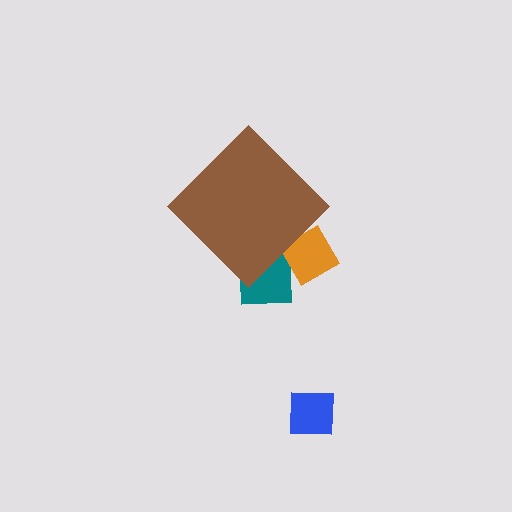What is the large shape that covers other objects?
A brown diamond.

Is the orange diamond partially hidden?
Yes, the orange diamond is partially hidden behind the brown diamond.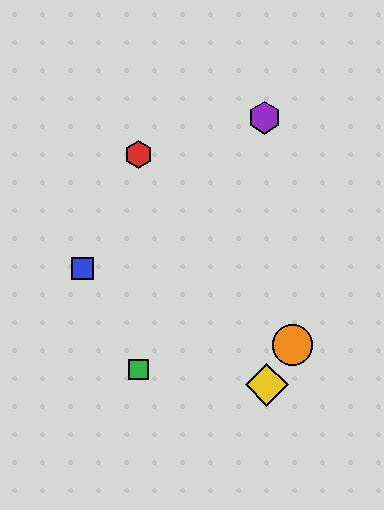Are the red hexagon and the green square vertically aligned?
Yes, both are at x≈139.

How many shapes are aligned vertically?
2 shapes (the red hexagon, the green square) are aligned vertically.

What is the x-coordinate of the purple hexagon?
The purple hexagon is at x≈265.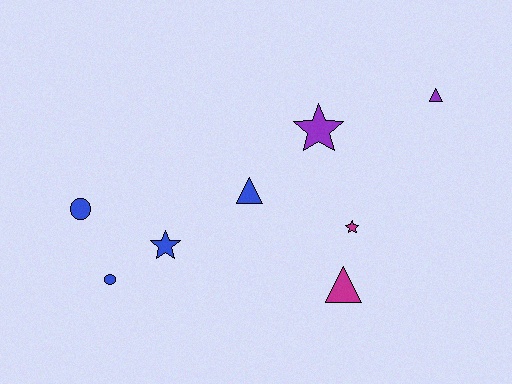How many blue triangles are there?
There is 1 blue triangle.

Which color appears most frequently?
Blue, with 4 objects.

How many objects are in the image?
There are 8 objects.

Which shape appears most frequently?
Triangle, with 3 objects.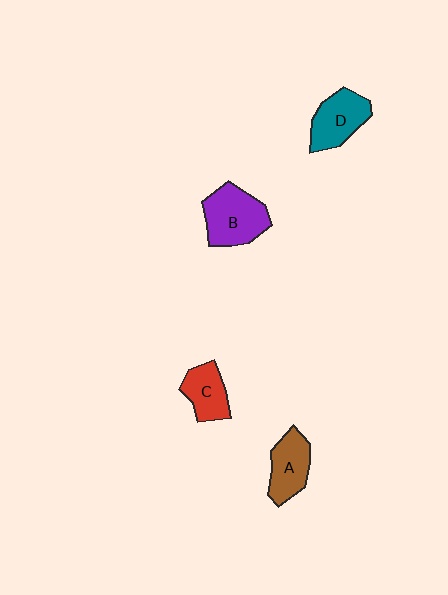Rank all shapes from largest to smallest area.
From largest to smallest: B (purple), D (teal), A (brown), C (red).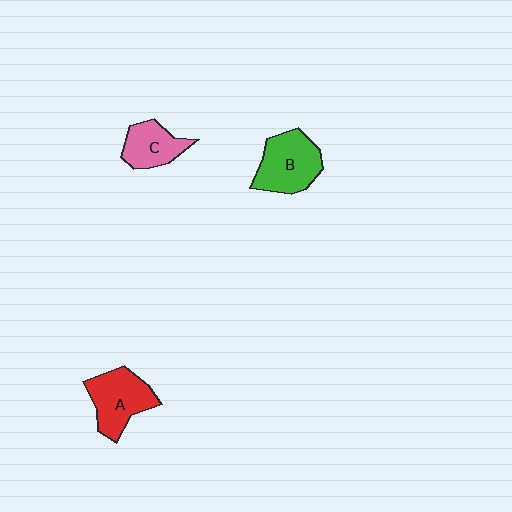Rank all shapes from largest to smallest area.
From largest to smallest: B (green), A (red), C (pink).